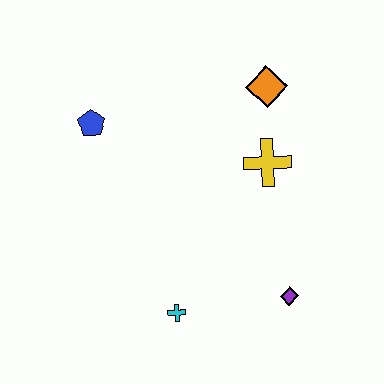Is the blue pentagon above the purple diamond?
Yes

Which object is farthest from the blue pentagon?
The purple diamond is farthest from the blue pentagon.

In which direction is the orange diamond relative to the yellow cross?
The orange diamond is above the yellow cross.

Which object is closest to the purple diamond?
The cyan cross is closest to the purple diamond.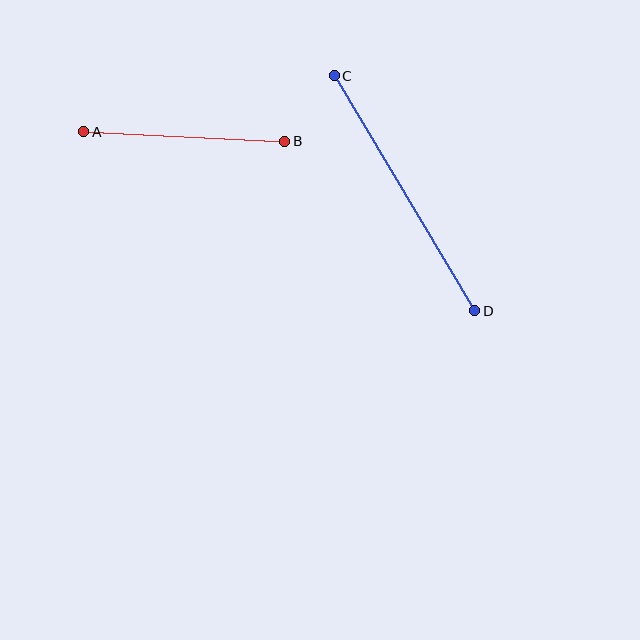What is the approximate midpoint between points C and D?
The midpoint is at approximately (405, 193) pixels.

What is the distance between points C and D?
The distance is approximately 274 pixels.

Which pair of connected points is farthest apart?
Points C and D are farthest apart.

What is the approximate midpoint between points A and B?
The midpoint is at approximately (184, 136) pixels.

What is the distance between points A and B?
The distance is approximately 201 pixels.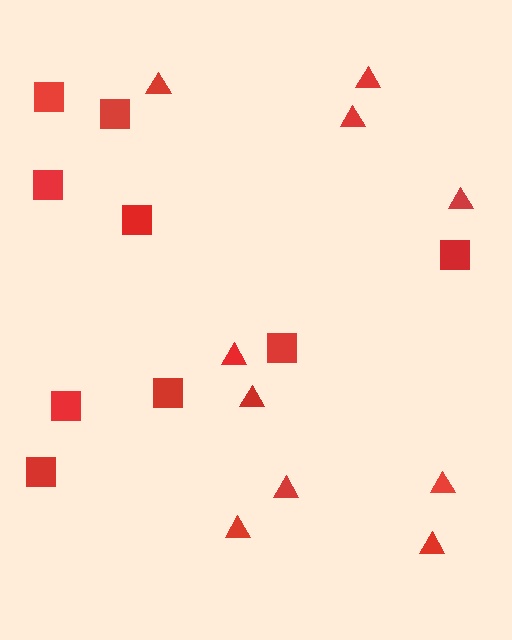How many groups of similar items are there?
There are 2 groups: one group of squares (9) and one group of triangles (10).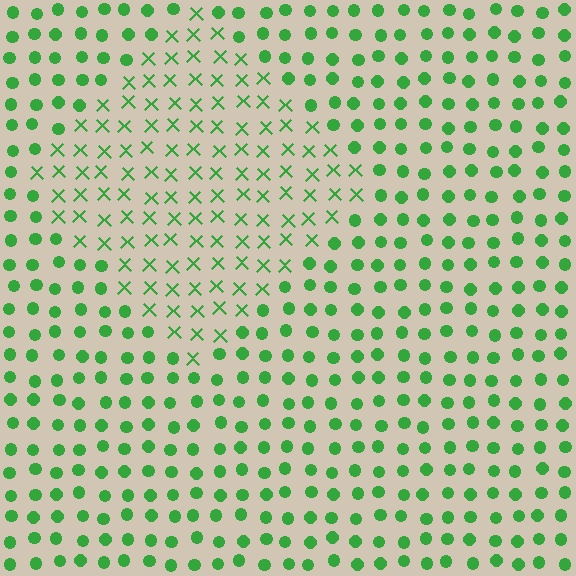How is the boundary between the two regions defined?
The boundary is defined by a change in element shape: X marks inside vs. circles outside. All elements share the same color and spacing.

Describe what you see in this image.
The image is filled with small green elements arranged in a uniform grid. A diamond-shaped region contains X marks, while the surrounding area contains circles. The boundary is defined purely by the change in element shape.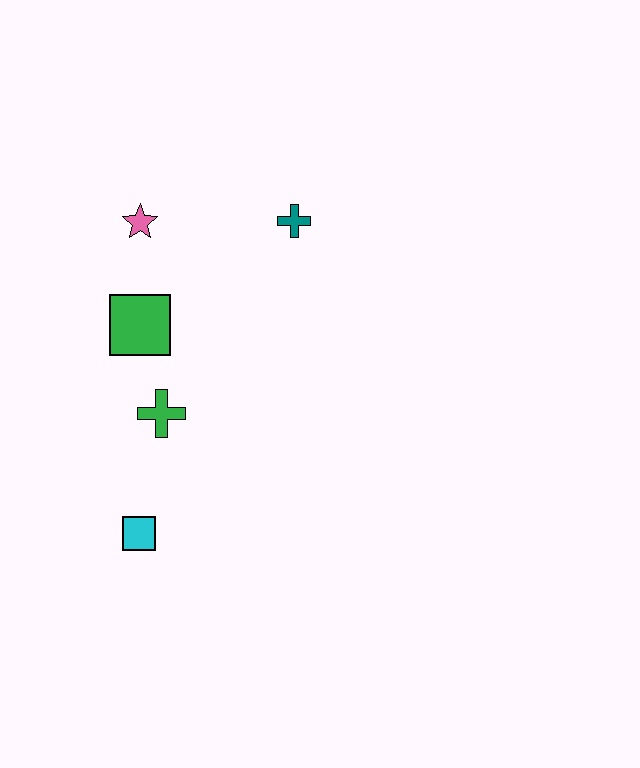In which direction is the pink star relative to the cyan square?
The pink star is above the cyan square.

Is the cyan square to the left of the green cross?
Yes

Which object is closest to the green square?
The green cross is closest to the green square.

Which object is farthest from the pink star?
The cyan square is farthest from the pink star.